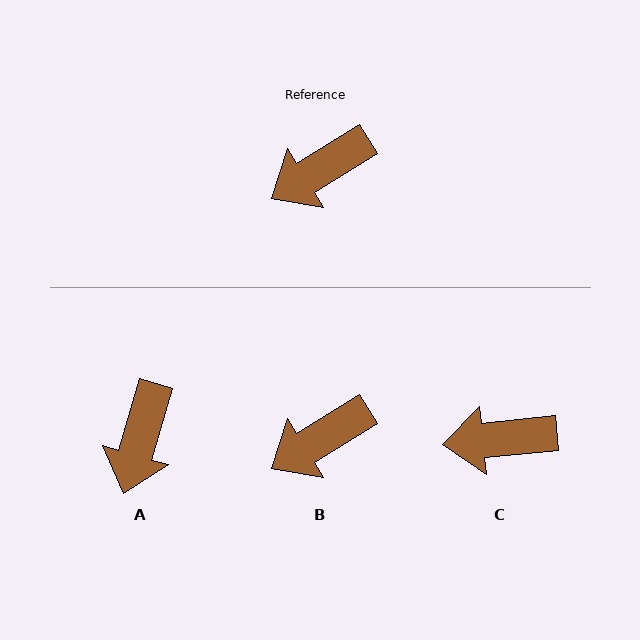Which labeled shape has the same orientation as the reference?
B.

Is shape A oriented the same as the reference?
No, it is off by about 42 degrees.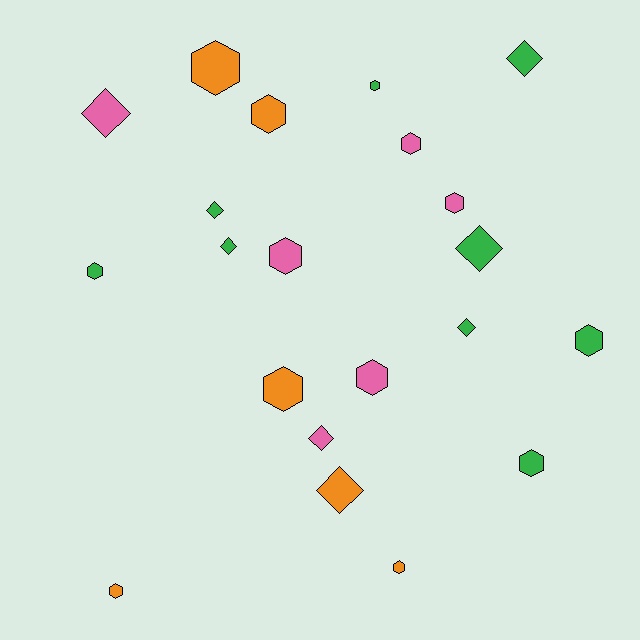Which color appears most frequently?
Green, with 9 objects.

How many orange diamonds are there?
There is 1 orange diamond.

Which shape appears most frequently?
Hexagon, with 13 objects.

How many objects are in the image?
There are 21 objects.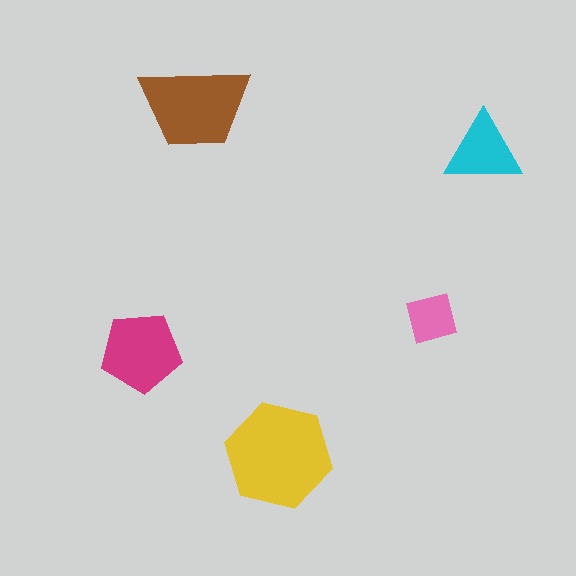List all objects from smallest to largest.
The pink square, the cyan triangle, the magenta pentagon, the brown trapezoid, the yellow hexagon.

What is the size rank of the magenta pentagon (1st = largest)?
3rd.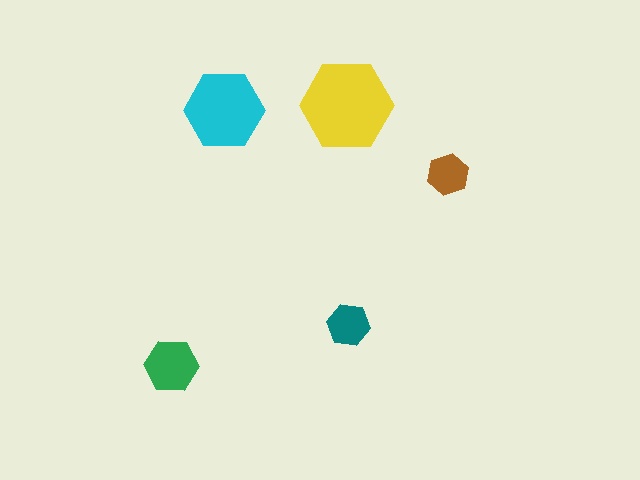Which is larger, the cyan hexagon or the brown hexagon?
The cyan one.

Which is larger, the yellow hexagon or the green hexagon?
The yellow one.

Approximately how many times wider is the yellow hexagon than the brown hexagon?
About 2 times wider.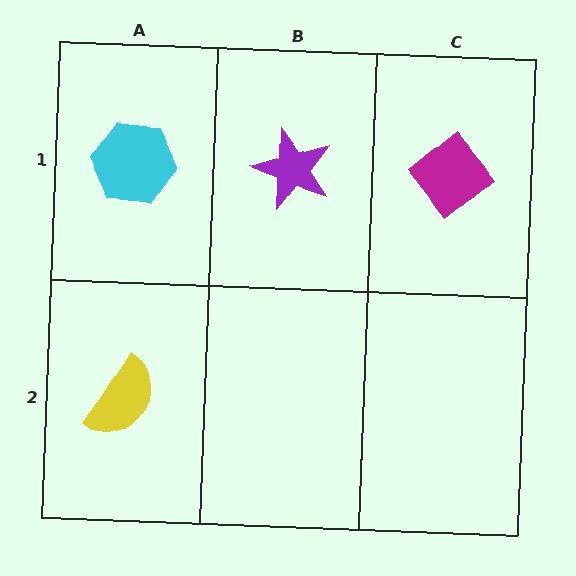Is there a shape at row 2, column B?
No, that cell is empty.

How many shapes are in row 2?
1 shape.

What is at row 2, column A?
A yellow semicircle.